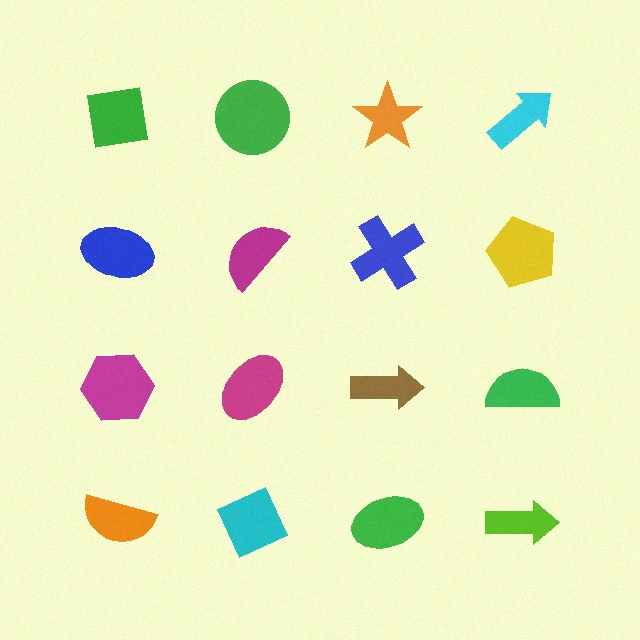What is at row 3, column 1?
A magenta hexagon.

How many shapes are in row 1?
4 shapes.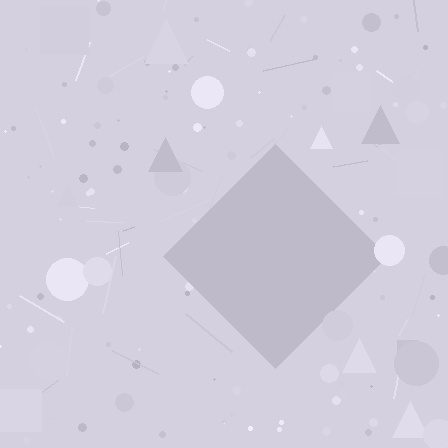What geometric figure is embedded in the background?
A diamond is embedded in the background.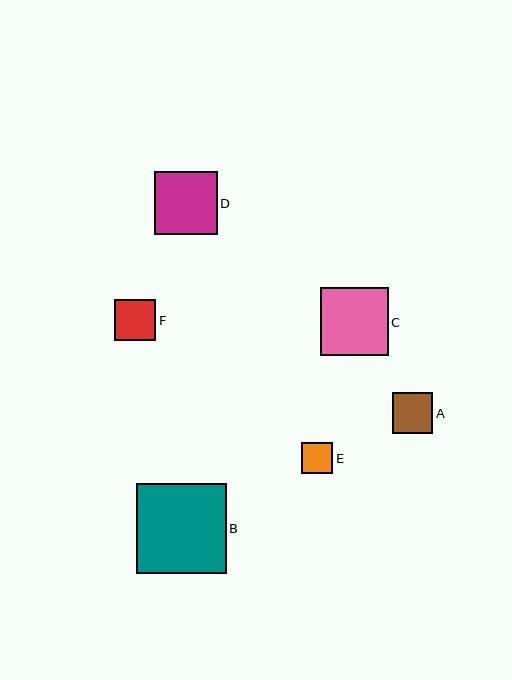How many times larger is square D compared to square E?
Square D is approximately 2.0 times the size of square E.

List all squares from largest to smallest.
From largest to smallest: B, C, D, F, A, E.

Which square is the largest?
Square B is the largest with a size of approximately 90 pixels.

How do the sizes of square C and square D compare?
Square C and square D are approximately the same size.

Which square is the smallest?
Square E is the smallest with a size of approximately 31 pixels.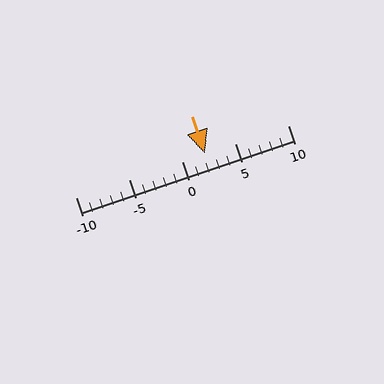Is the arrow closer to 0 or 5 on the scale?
The arrow is closer to 0.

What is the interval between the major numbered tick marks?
The major tick marks are spaced 5 units apart.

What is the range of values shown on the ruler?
The ruler shows values from -10 to 10.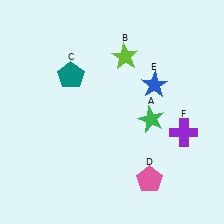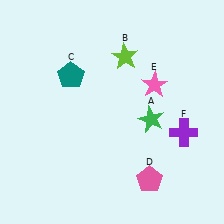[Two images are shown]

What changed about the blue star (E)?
In Image 1, E is blue. In Image 2, it changed to pink.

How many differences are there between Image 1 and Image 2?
There is 1 difference between the two images.